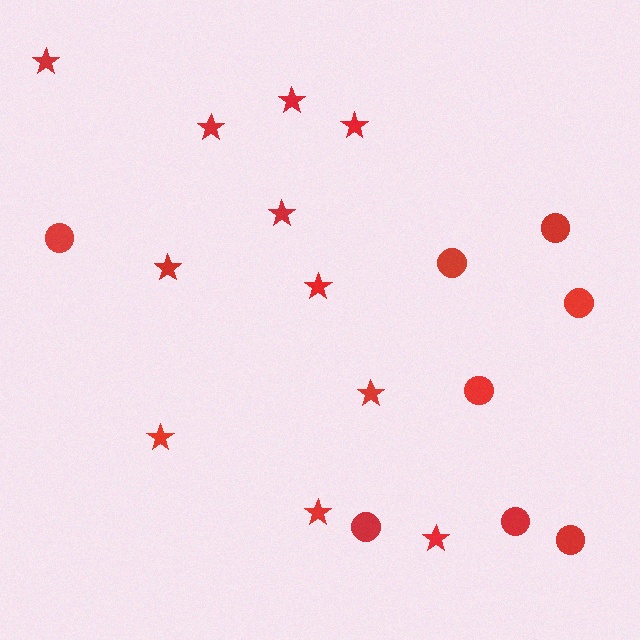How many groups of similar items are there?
There are 2 groups: one group of stars (11) and one group of circles (8).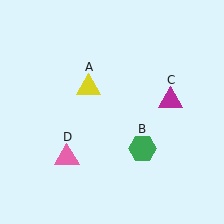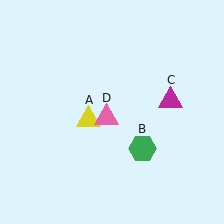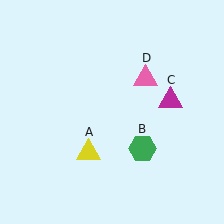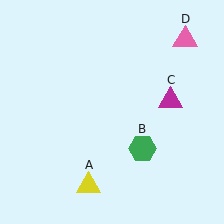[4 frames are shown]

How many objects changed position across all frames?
2 objects changed position: yellow triangle (object A), pink triangle (object D).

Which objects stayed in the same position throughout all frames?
Green hexagon (object B) and magenta triangle (object C) remained stationary.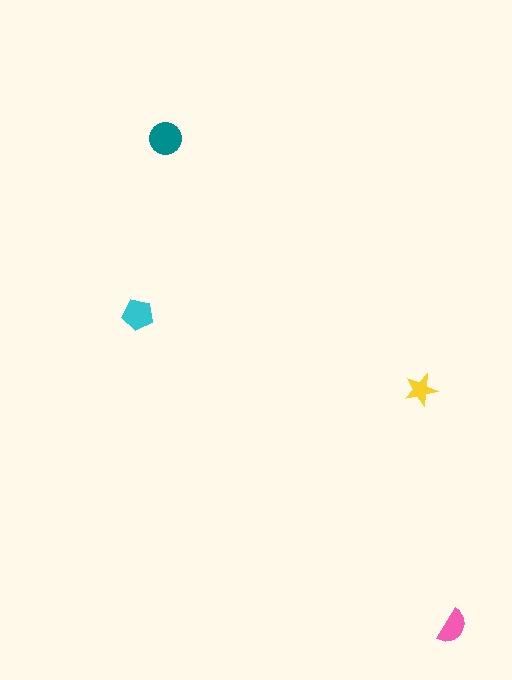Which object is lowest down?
The pink semicircle is bottommost.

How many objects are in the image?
There are 4 objects in the image.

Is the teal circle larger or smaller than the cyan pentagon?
Larger.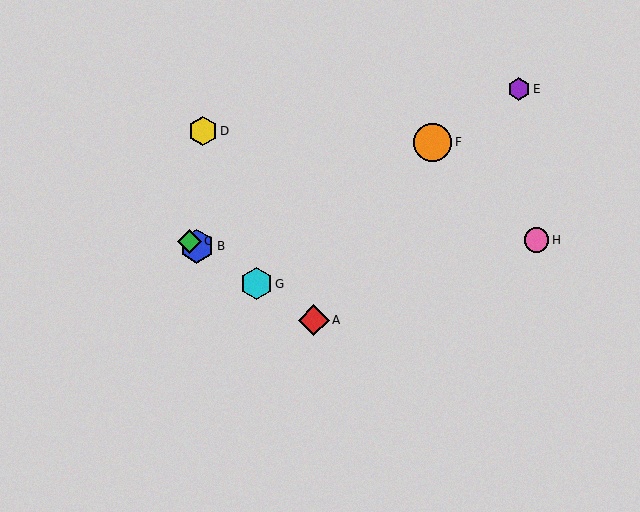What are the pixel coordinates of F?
Object F is at (433, 142).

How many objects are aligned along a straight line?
4 objects (A, B, C, G) are aligned along a straight line.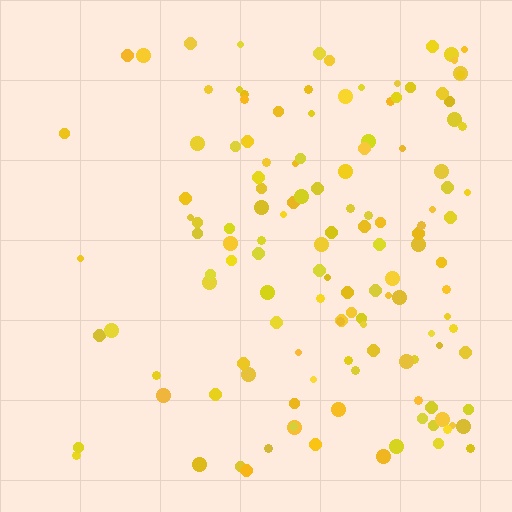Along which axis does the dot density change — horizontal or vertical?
Horizontal.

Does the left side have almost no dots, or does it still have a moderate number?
Still a moderate number, just noticeably fewer than the right.